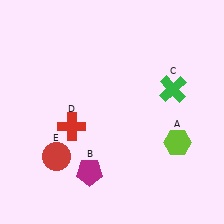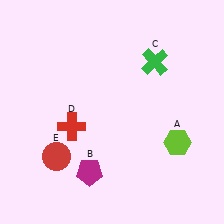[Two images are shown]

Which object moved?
The green cross (C) moved up.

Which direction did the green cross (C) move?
The green cross (C) moved up.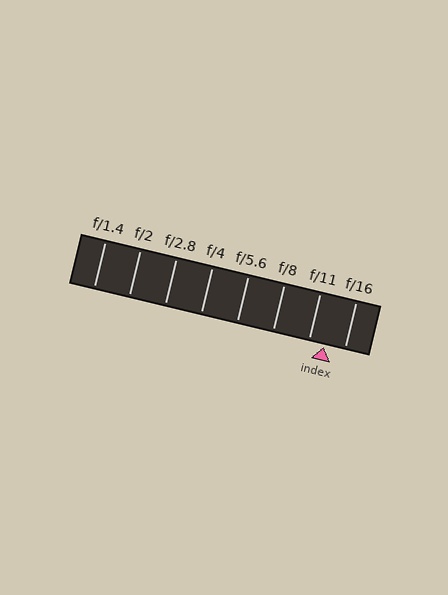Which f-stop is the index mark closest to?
The index mark is closest to f/11.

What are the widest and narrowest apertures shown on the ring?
The widest aperture shown is f/1.4 and the narrowest is f/16.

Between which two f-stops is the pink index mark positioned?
The index mark is between f/11 and f/16.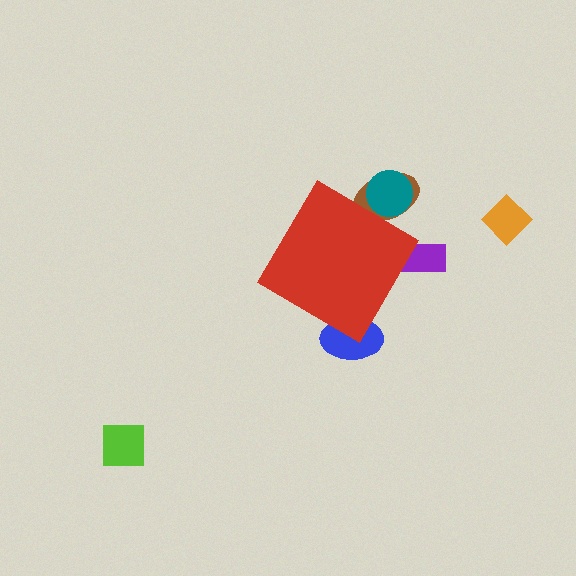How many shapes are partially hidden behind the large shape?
4 shapes are partially hidden.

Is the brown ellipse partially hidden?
Yes, the brown ellipse is partially hidden behind the red diamond.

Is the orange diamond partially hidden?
No, the orange diamond is fully visible.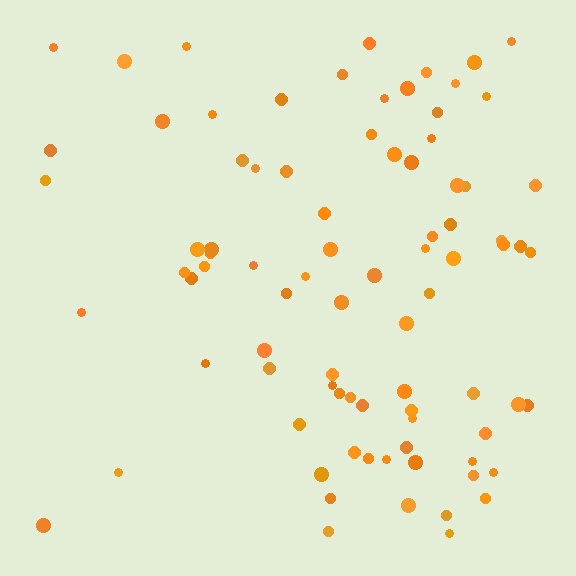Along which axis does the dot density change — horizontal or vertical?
Horizontal.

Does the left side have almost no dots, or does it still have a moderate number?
Still a moderate number, just noticeably fewer than the right.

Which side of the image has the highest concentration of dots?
The right.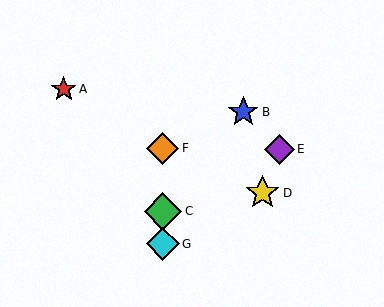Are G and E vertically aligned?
No, G is at x≈163 and E is at x≈279.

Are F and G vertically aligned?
Yes, both are at x≈163.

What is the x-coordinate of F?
Object F is at x≈163.